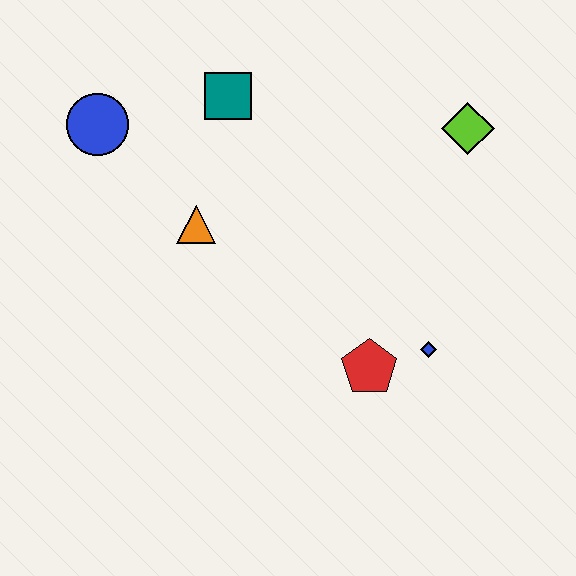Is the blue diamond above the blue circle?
No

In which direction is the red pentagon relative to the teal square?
The red pentagon is below the teal square.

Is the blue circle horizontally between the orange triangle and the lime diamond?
No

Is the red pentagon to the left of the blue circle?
No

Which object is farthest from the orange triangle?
The lime diamond is farthest from the orange triangle.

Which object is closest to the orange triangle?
The teal square is closest to the orange triangle.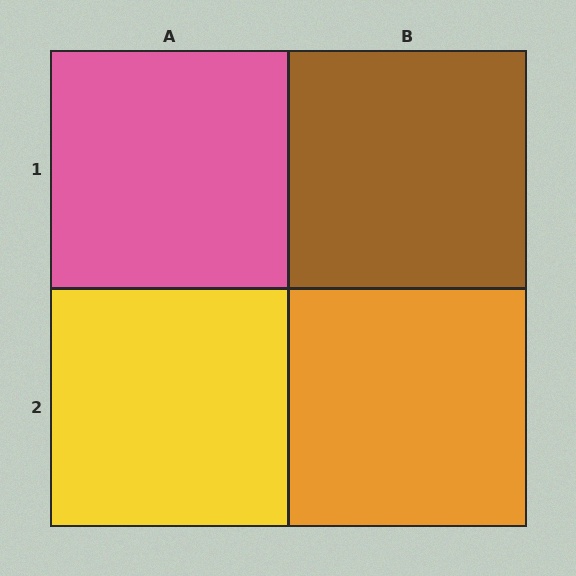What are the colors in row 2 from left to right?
Yellow, orange.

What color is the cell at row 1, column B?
Brown.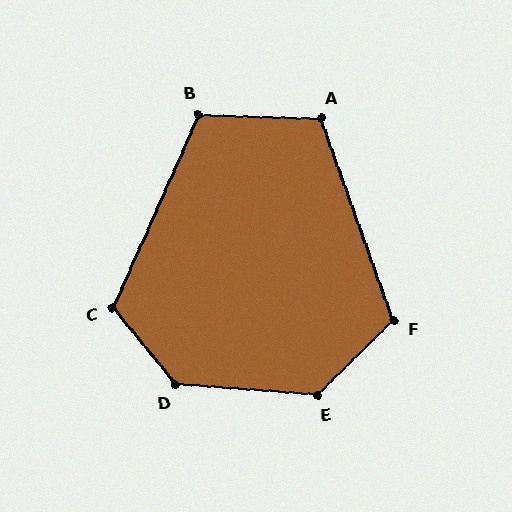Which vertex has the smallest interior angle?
A, at approximately 111 degrees.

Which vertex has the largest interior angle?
D, at approximately 133 degrees.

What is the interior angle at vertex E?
Approximately 132 degrees (obtuse).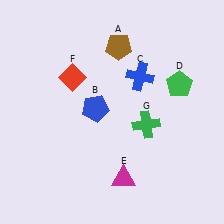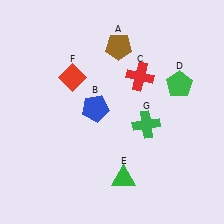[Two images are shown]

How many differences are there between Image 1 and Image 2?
There are 2 differences between the two images.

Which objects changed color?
C changed from blue to red. E changed from magenta to green.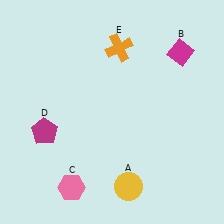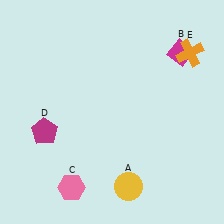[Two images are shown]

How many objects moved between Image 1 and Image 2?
1 object moved between the two images.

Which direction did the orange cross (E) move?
The orange cross (E) moved right.